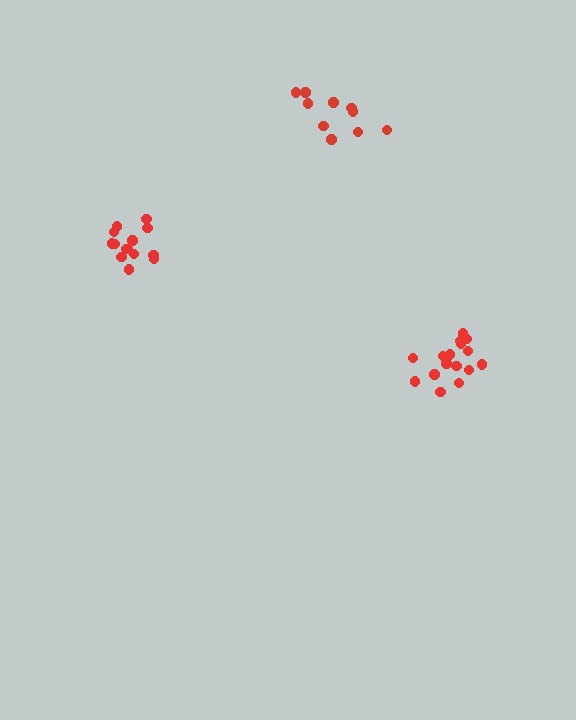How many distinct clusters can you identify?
There are 3 distinct clusters.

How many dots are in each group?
Group 1: 16 dots, Group 2: 10 dots, Group 3: 14 dots (40 total).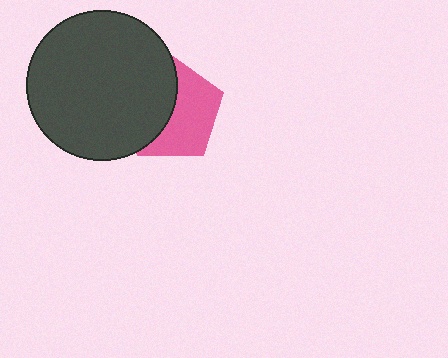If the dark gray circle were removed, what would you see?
You would see the complete pink pentagon.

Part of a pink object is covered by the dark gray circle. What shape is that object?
It is a pentagon.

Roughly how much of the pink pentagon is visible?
About half of it is visible (roughly 53%).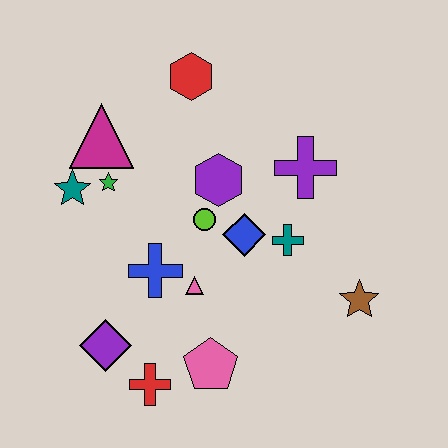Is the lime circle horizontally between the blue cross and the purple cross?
Yes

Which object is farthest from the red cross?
The red hexagon is farthest from the red cross.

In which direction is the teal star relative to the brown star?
The teal star is to the left of the brown star.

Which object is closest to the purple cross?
The teal cross is closest to the purple cross.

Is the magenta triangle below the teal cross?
No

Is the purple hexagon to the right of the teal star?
Yes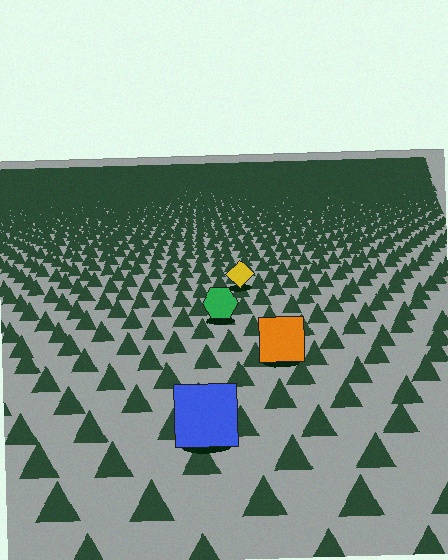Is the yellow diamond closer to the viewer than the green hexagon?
No. The green hexagon is closer — you can tell from the texture gradient: the ground texture is coarser near it.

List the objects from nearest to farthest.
From nearest to farthest: the blue square, the orange square, the green hexagon, the yellow diamond.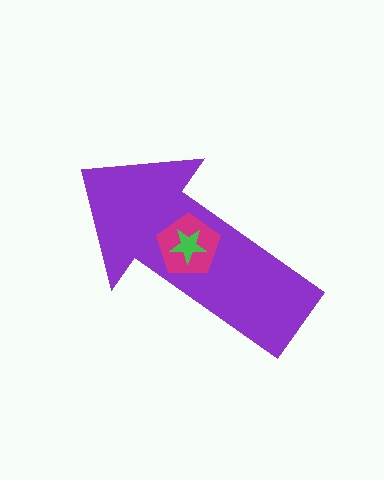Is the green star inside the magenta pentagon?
Yes.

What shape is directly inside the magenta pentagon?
The green star.